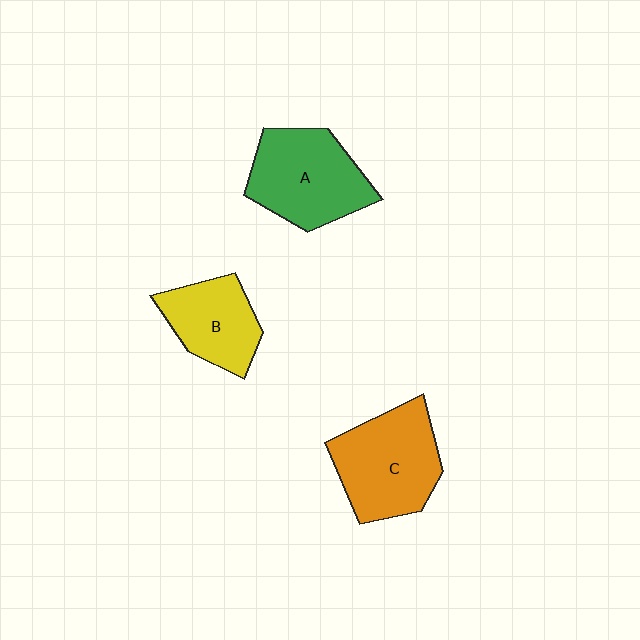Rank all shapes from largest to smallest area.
From largest to smallest: C (orange), A (green), B (yellow).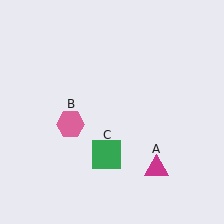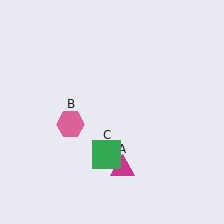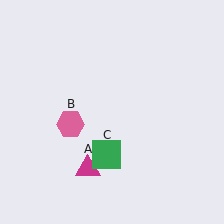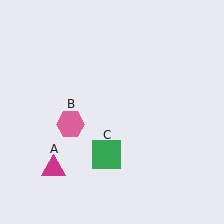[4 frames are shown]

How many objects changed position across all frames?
1 object changed position: magenta triangle (object A).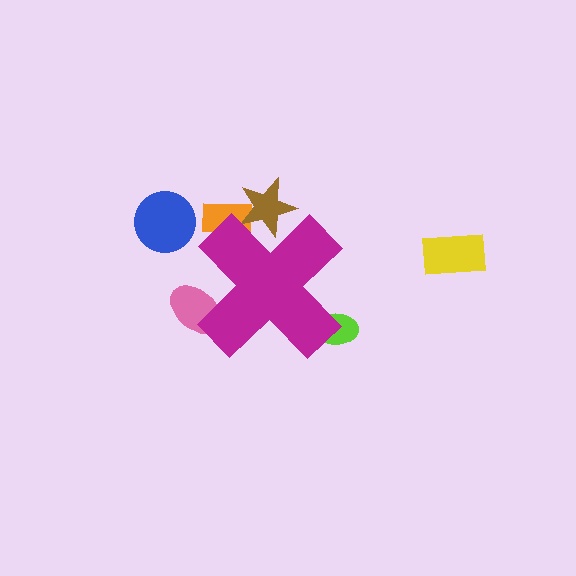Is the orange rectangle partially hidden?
Yes, the orange rectangle is partially hidden behind the magenta cross.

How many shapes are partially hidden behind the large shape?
4 shapes are partially hidden.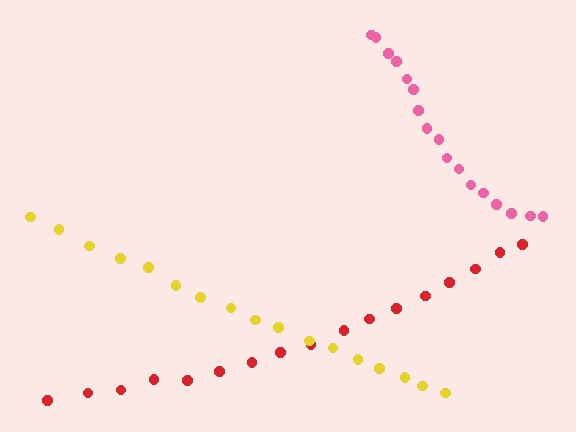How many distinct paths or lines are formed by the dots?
There are 3 distinct paths.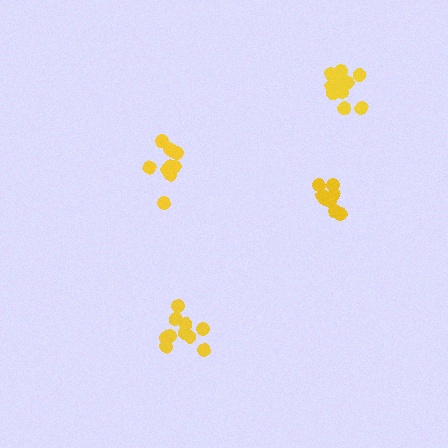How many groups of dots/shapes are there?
There are 4 groups.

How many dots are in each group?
Group 1: 10 dots, Group 2: 12 dots, Group 3: 8 dots, Group 4: 10 dots (40 total).